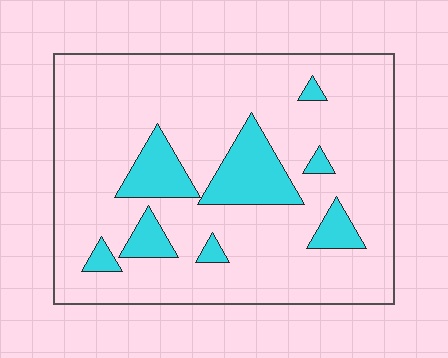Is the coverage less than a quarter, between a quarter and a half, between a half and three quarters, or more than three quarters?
Less than a quarter.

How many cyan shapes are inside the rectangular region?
8.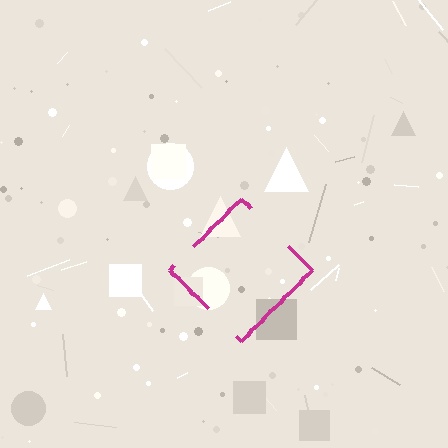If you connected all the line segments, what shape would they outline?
They would outline a diamond.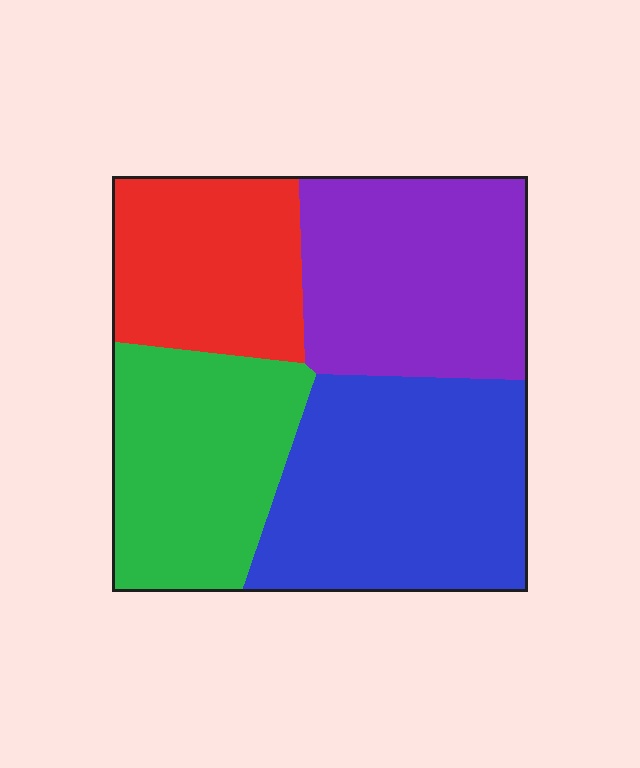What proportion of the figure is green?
Green takes up about one quarter (1/4) of the figure.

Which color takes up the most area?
Blue, at roughly 30%.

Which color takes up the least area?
Red, at roughly 20%.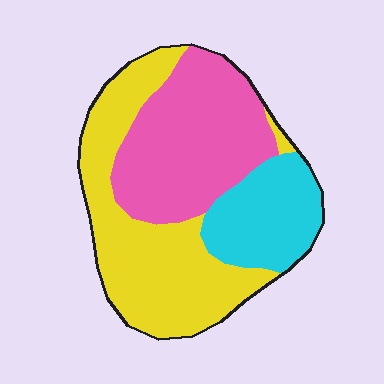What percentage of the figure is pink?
Pink takes up between a third and a half of the figure.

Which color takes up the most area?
Yellow, at roughly 45%.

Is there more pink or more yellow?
Yellow.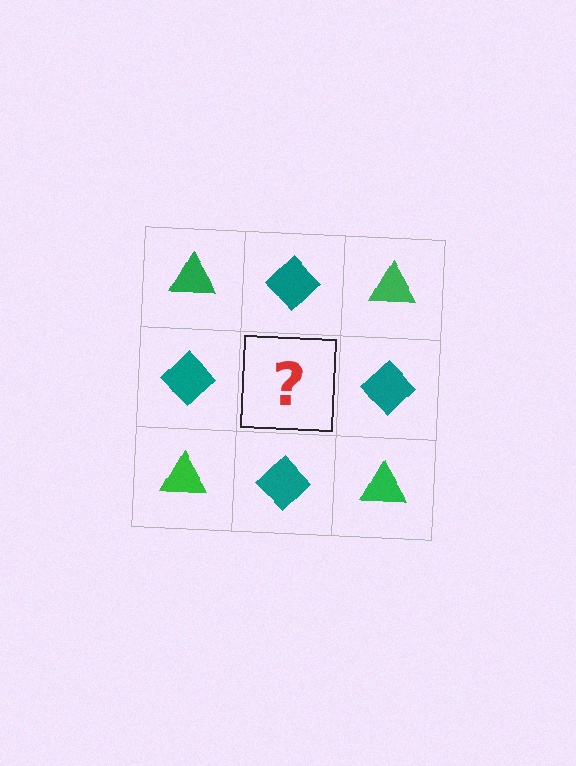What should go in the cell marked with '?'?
The missing cell should contain a green triangle.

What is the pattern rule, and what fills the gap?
The rule is that it alternates green triangle and teal diamond in a checkerboard pattern. The gap should be filled with a green triangle.